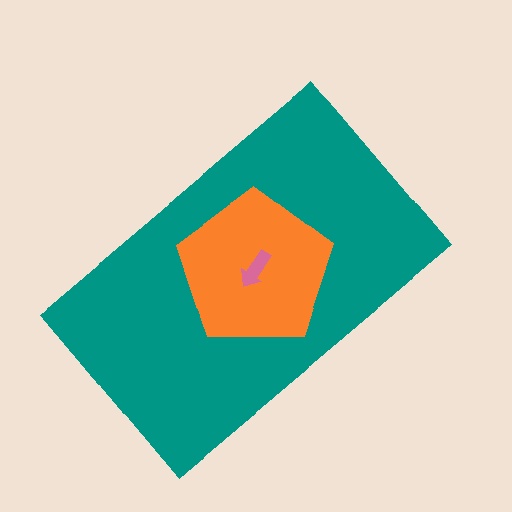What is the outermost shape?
The teal rectangle.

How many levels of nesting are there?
3.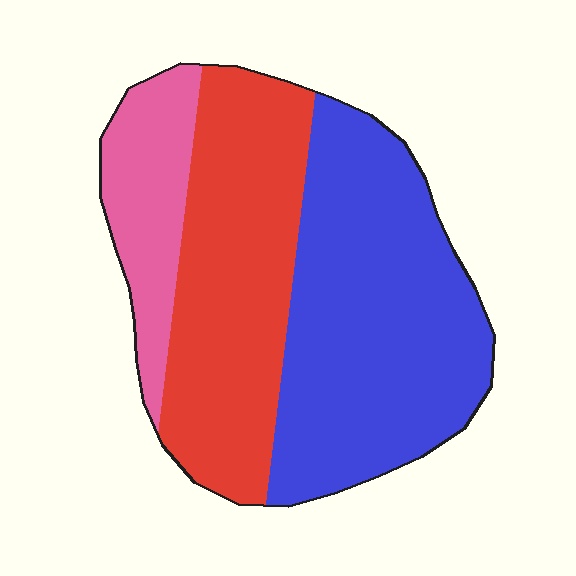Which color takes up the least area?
Pink, at roughly 15%.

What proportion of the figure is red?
Red takes up about three eighths (3/8) of the figure.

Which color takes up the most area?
Blue, at roughly 45%.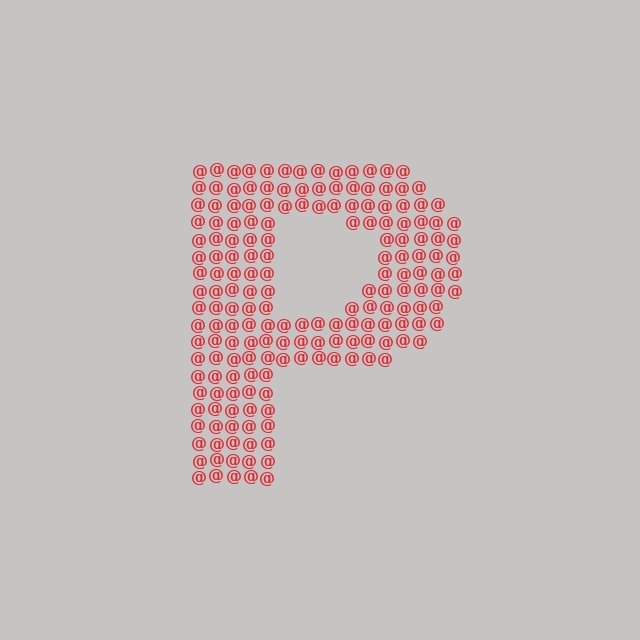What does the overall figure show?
The overall figure shows the letter P.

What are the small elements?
The small elements are at signs.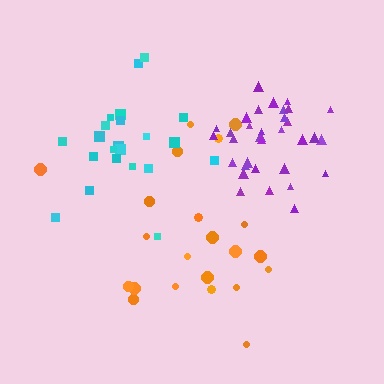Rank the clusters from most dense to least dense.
purple, cyan, orange.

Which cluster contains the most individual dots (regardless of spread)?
Purple (33).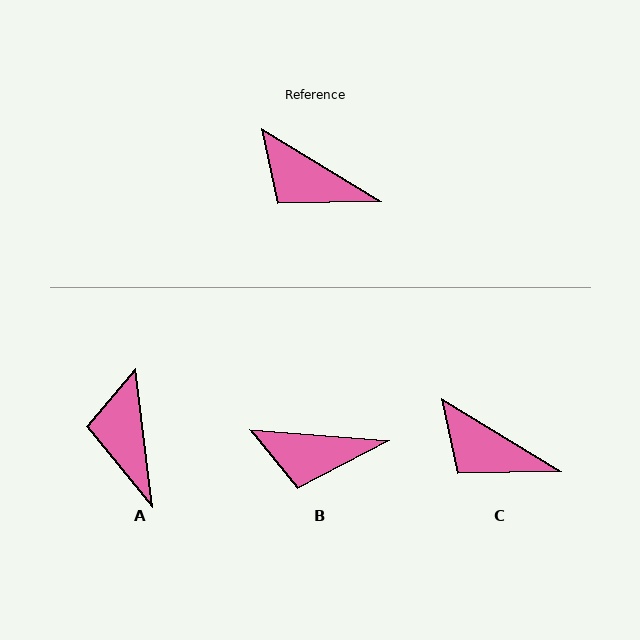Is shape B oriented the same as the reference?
No, it is off by about 26 degrees.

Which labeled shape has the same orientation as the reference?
C.